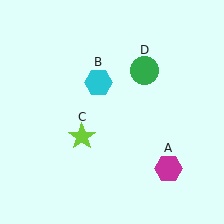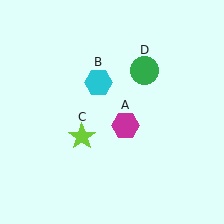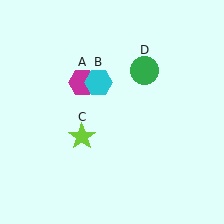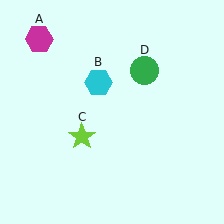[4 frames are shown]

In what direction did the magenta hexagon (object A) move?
The magenta hexagon (object A) moved up and to the left.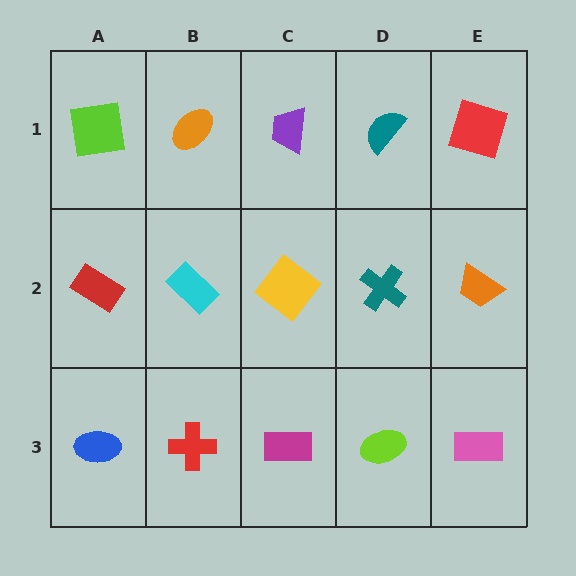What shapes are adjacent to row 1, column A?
A red rectangle (row 2, column A), an orange ellipse (row 1, column B).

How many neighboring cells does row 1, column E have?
2.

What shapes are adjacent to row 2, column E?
A red square (row 1, column E), a pink rectangle (row 3, column E), a teal cross (row 2, column D).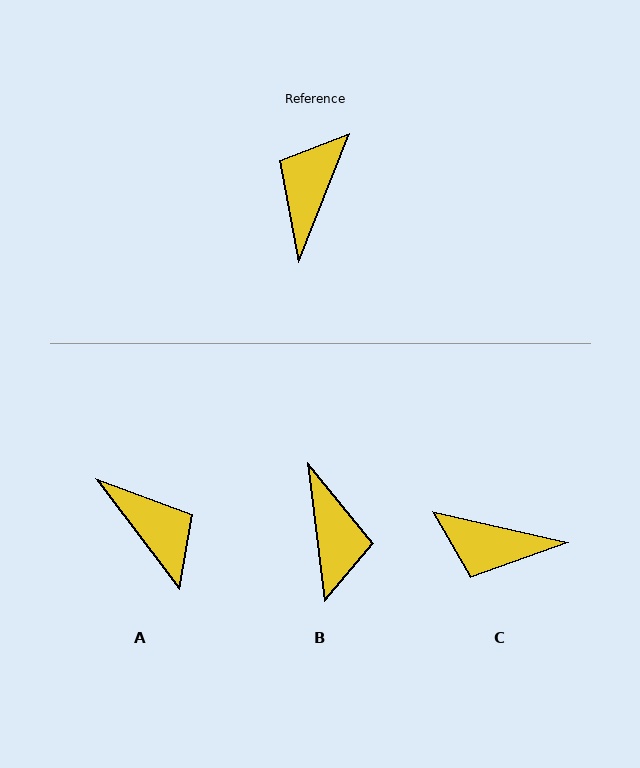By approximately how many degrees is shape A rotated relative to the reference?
Approximately 121 degrees clockwise.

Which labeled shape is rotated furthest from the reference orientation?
B, about 151 degrees away.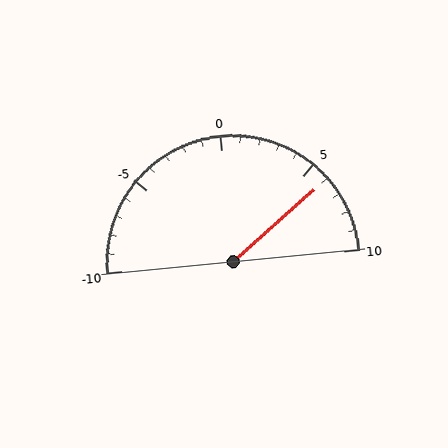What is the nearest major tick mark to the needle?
The nearest major tick mark is 5.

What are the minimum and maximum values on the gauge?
The gauge ranges from -10 to 10.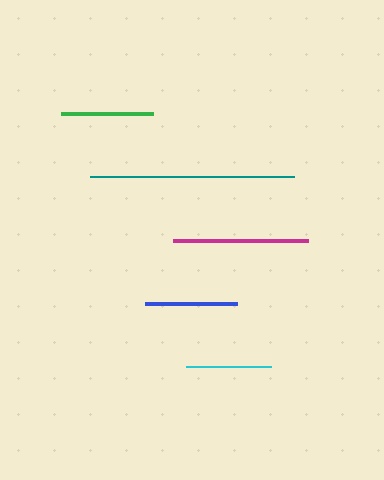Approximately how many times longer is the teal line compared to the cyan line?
The teal line is approximately 2.4 times the length of the cyan line.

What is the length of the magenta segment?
The magenta segment is approximately 136 pixels long.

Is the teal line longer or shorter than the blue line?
The teal line is longer than the blue line.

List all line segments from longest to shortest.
From longest to shortest: teal, magenta, green, blue, cyan.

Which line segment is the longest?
The teal line is the longest at approximately 204 pixels.